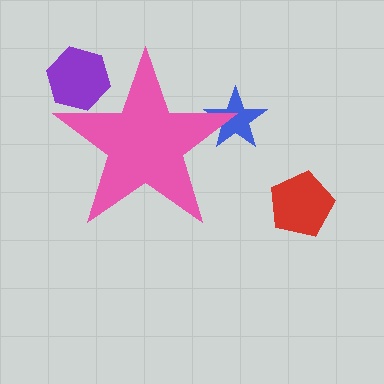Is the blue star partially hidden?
Yes, the blue star is partially hidden behind the pink star.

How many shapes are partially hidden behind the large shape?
2 shapes are partially hidden.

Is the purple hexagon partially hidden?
Yes, the purple hexagon is partially hidden behind the pink star.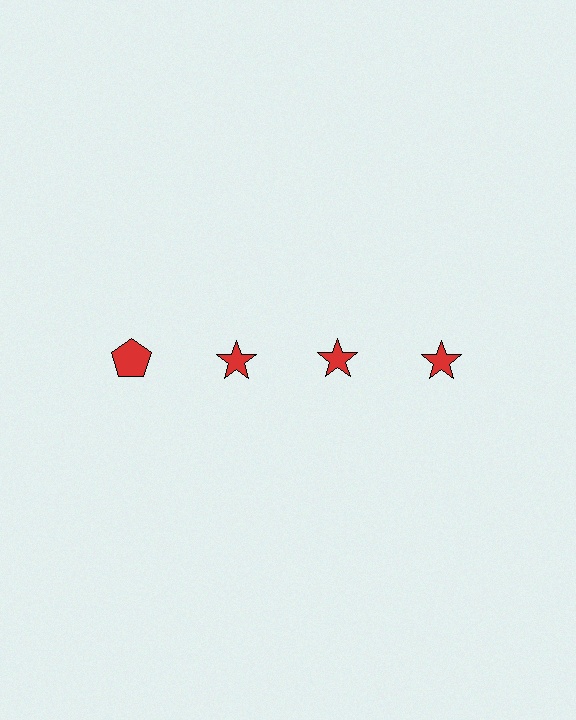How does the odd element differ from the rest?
It has a different shape: pentagon instead of star.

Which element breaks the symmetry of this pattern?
The red pentagon in the top row, leftmost column breaks the symmetry. All other shapes are red stars.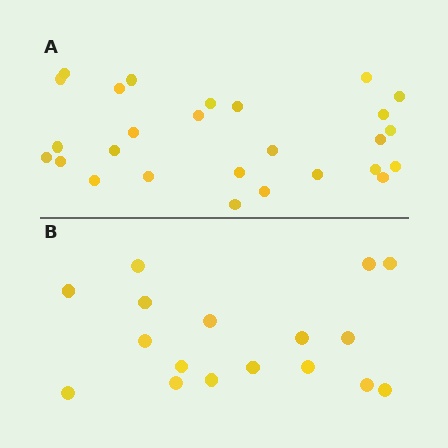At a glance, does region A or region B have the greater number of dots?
Region A (the top region) has more dots.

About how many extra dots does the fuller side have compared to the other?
Region A has roughly 10 or so more dots than region B.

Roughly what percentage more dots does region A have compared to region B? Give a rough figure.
About 60% more.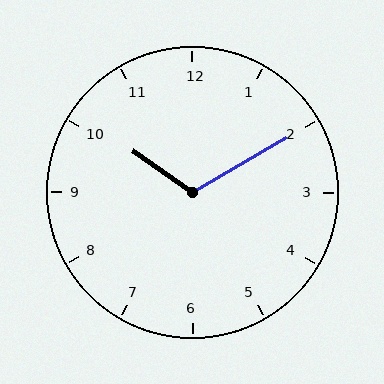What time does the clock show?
10:10.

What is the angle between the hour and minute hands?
Approximately 115 degrees.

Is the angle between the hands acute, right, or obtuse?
It is obtuse.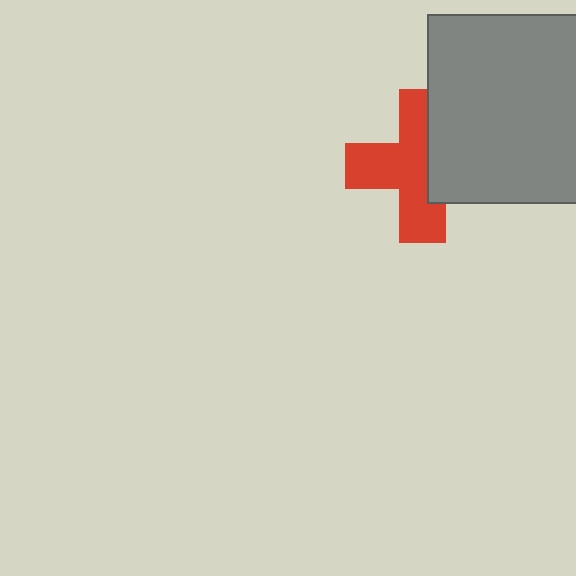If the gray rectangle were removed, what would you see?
You would see the complete red cross.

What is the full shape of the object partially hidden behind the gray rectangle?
The partially hidden object is a red cross.